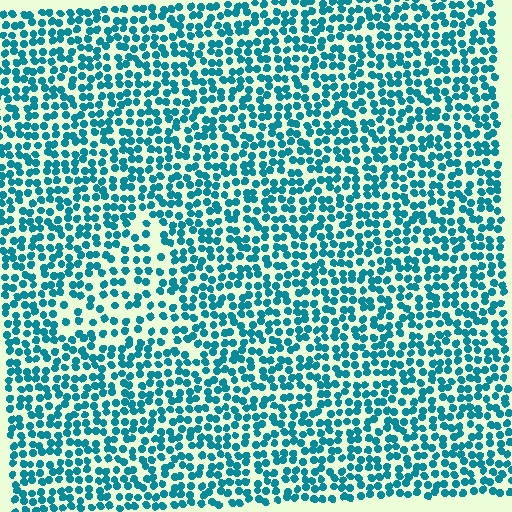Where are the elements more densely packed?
The elements are more densely packed outside the triangle boundary.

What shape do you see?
I see a triangle.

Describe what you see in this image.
The image contains small teal elements arranged at two different densities. A triangle-shaped region is visible where the elements are less densely packed than the surrounding area.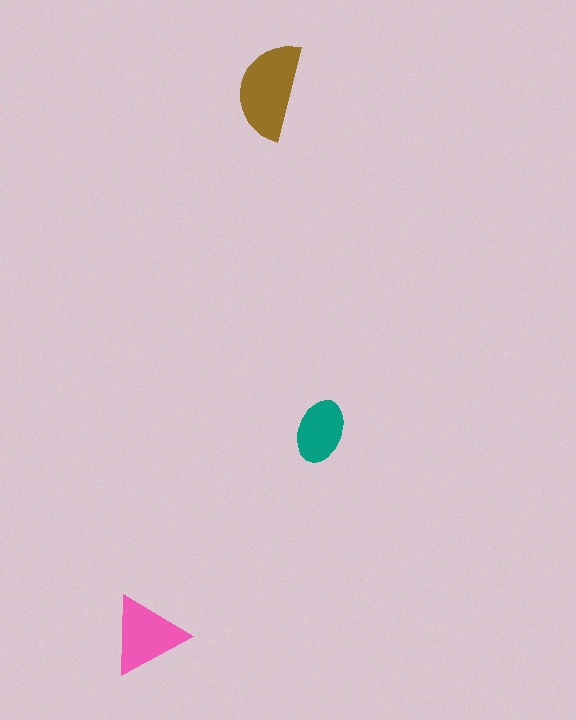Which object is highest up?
The brown semicircle is topmost.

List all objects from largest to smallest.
The brown semicircle, the pink triangle, the teal ellipse.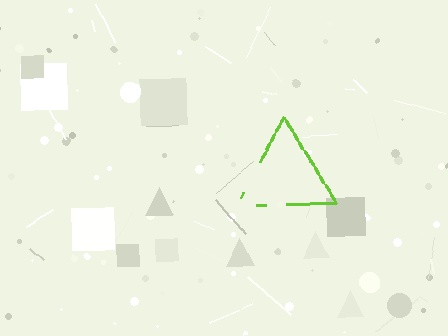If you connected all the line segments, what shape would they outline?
They would outline a triangle.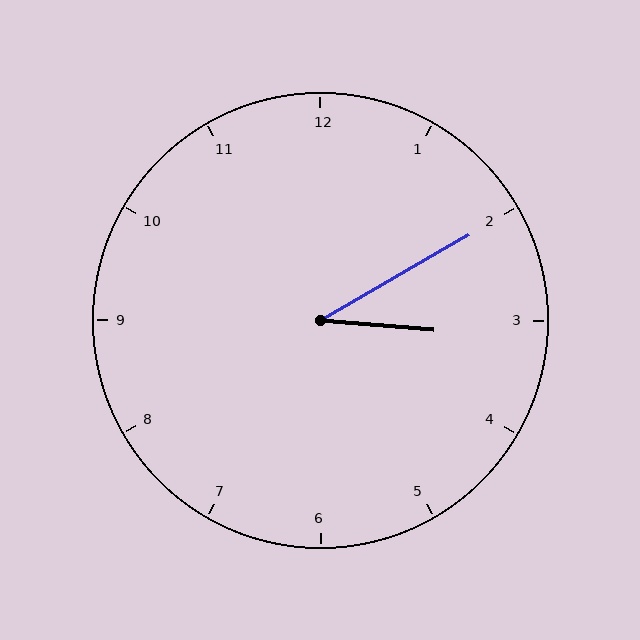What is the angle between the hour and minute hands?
Approximately 35 degrees.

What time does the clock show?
3:10.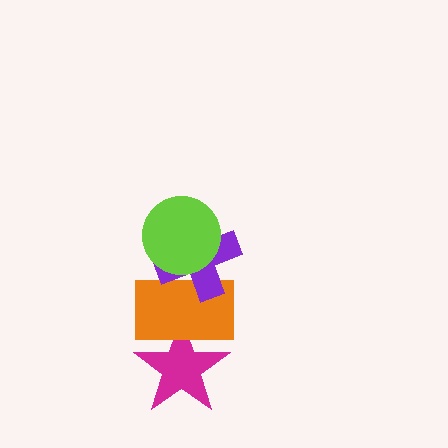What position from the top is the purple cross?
The purple cross is 2nd from the top.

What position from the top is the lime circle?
The lime circle is 1st from the top.